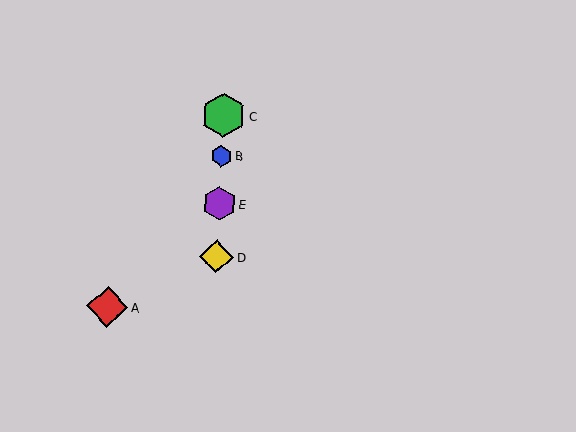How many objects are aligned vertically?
4 objects (B, C, D, E) are aligned vertically.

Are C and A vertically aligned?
No, C is at x≈224 and A is at x≈107.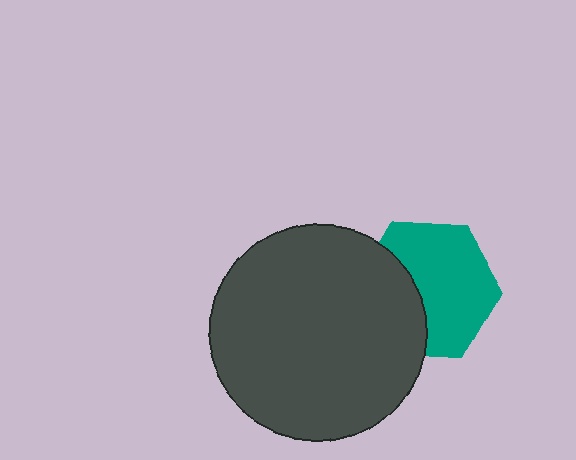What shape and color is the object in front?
The object in front is a dark gray circle.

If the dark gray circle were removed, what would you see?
You would see the complete teal hexagon.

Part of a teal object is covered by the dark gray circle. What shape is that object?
It is a hexagon.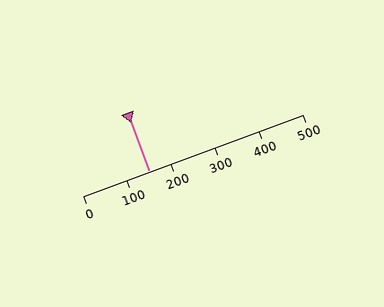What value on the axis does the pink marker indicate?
The marker indicates approximately 150.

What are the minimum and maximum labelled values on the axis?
The axis runs from 0 to 500.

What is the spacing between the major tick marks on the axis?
The major ticks are spaced 100 apart.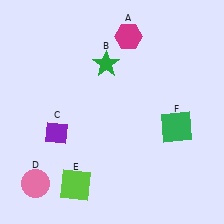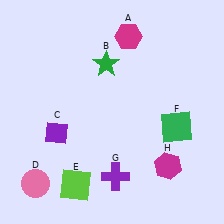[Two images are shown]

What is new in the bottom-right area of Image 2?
A purple cross (G) was added in the bottom-right area of Image 2.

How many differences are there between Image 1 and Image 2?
There are 2 differences between the two images.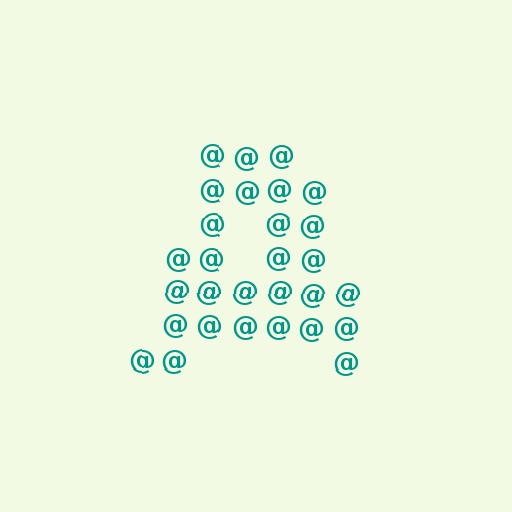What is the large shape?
The large shape is the letter A.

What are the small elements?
The small elements are at signs.